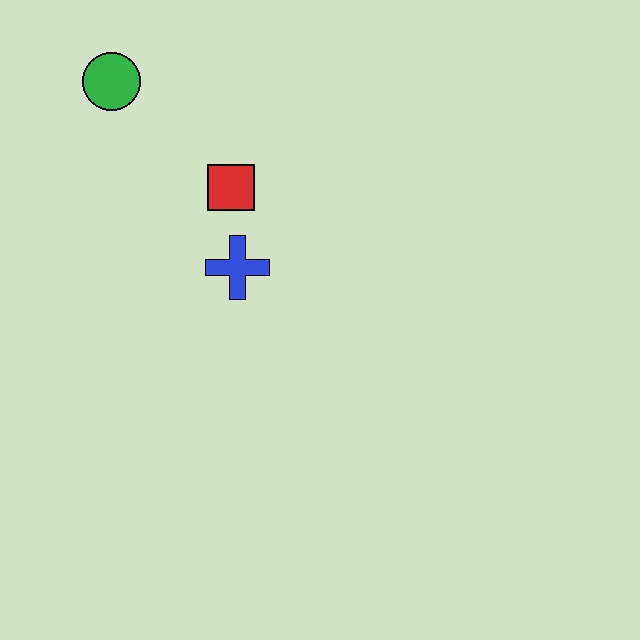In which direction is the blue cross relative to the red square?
The blue cross is below the red square.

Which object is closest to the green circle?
The red square is closest to the green circle.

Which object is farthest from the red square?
The green circle is farthest from the red square.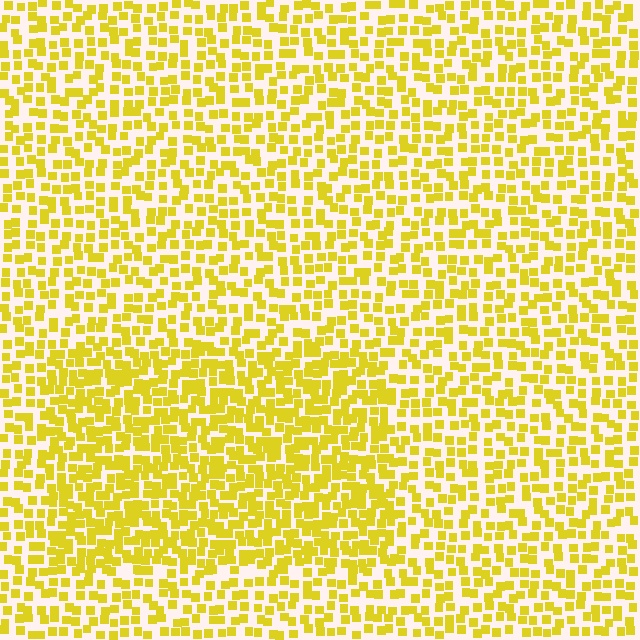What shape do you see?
I see a rectangle.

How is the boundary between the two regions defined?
The boundary is defined by a change in element density (approximately 1.6x ratio). All elements are the same color, size, and shape.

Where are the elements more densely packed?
The elements are more densely packed inside the rectangle boundary.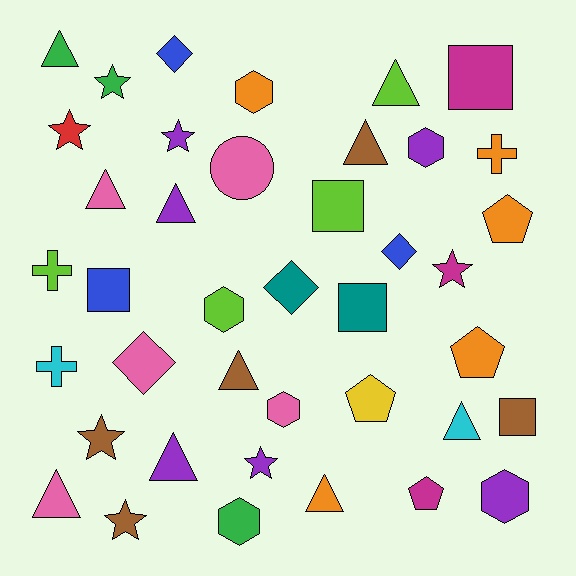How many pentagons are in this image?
There are 4 pentagons.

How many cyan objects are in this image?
There are 2 cyan objects.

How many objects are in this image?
There are 40 objects.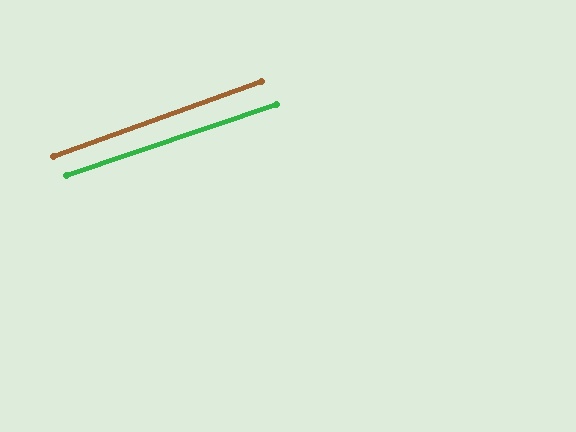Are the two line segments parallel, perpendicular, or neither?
Parallel — their directions differ by only 1.1°.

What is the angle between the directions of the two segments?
Approximately 1 degree.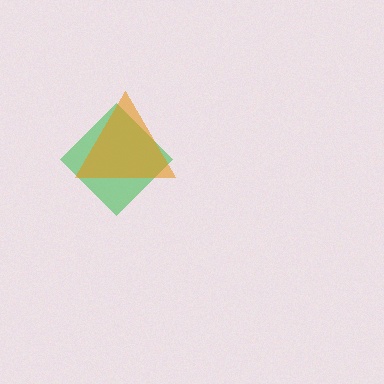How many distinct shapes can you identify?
There are 2 distinct shapes: a green diamond, an orange triangle.